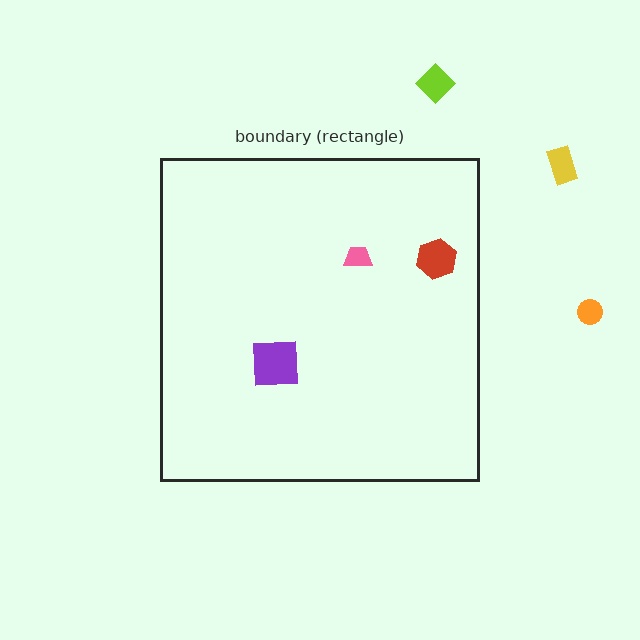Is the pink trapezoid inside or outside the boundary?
Inside.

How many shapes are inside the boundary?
3 inside, 3 outside.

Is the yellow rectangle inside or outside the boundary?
Outside.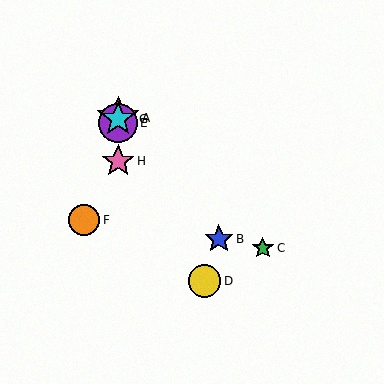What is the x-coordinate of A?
Object A is at x≈118.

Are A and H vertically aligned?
Yes, both are at x≈118.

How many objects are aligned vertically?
4 objects (A, E, G, H) are aligned vertically.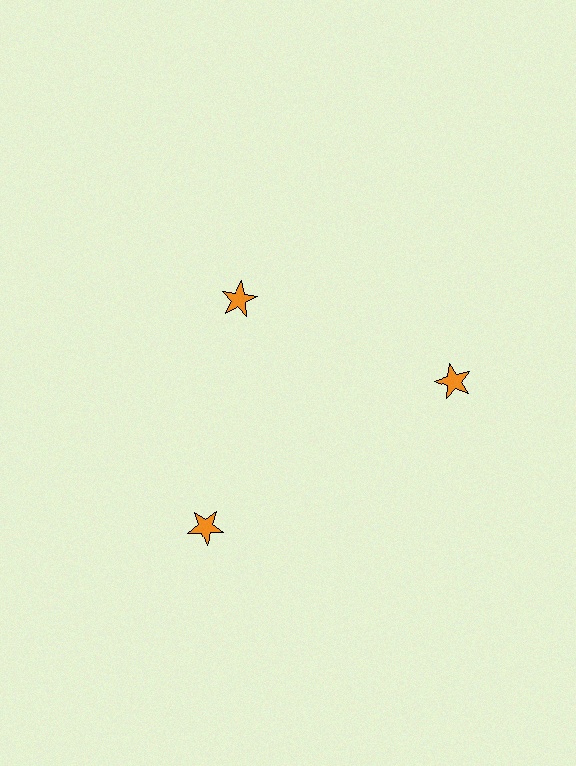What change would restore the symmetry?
The symmetry would be restored by moving it outward, back onto the ring so that all 3 stars sit at equal angles and equal distance from the center.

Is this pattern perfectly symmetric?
No. The 3 orange stars are arranged in a ring, but one element near the 11 o'clock position is pulled inward toward the center, breaking the 3-fold rotational symmetry.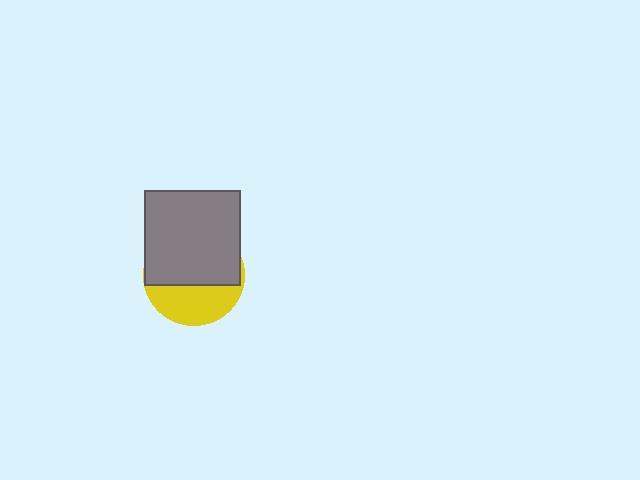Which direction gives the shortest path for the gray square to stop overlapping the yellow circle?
Moving up gives the shortest separation.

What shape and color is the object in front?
The object in front is a gray square.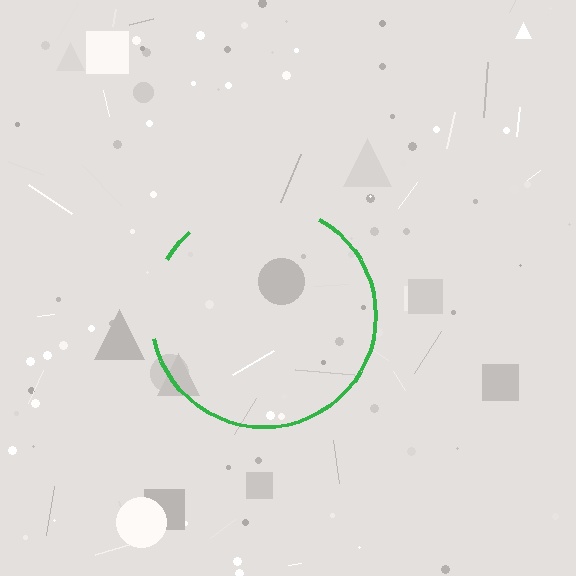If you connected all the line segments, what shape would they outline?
They would outline a circle.